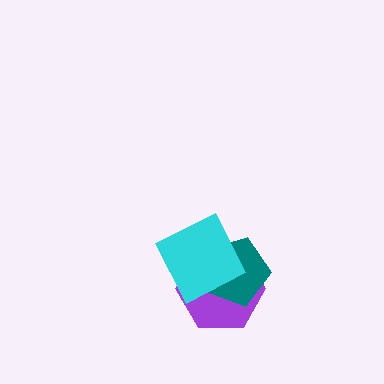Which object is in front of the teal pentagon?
The cyan square is in front of the teal pentagon.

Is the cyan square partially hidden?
No, no other shape covers it.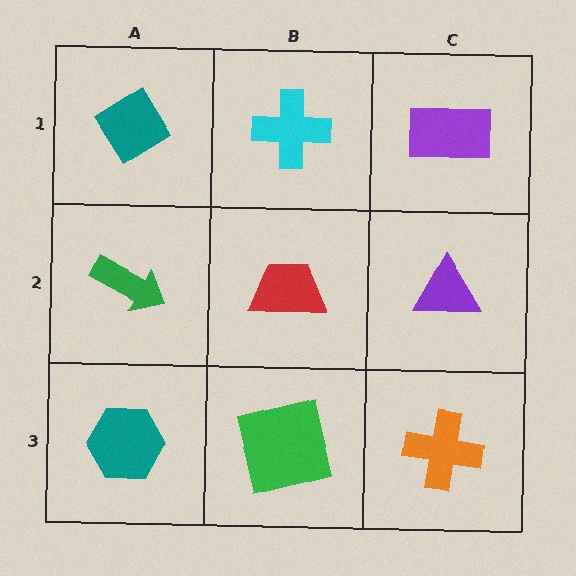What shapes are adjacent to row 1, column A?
A green arrow (row 2, column A), a cyan cross (row 1, column B).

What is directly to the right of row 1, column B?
A purple rectangle.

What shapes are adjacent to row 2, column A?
A teal diamond (row 1, column A), a teal hexagon (row 3, column A), a red trapezoid (row 2, column B).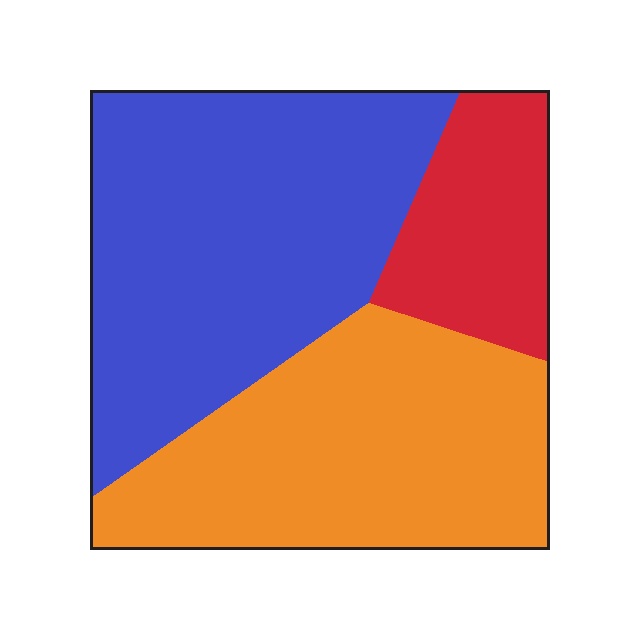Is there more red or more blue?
Blue.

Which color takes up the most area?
Blue, at roughly 45%.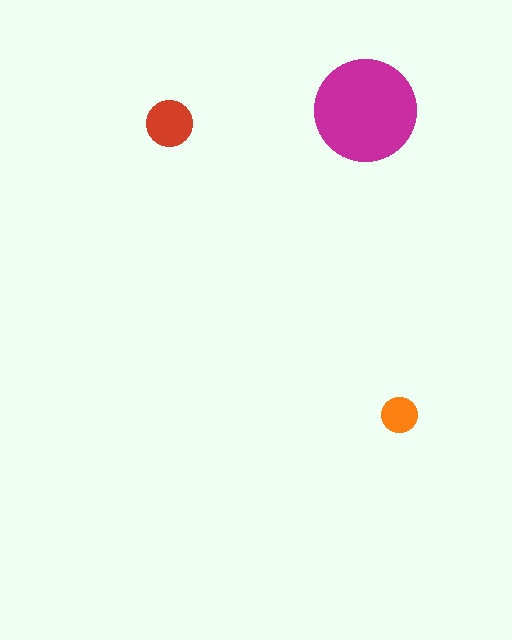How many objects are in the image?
There are 3 objects in the image.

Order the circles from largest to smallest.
the magenta one, the red one, the orange one.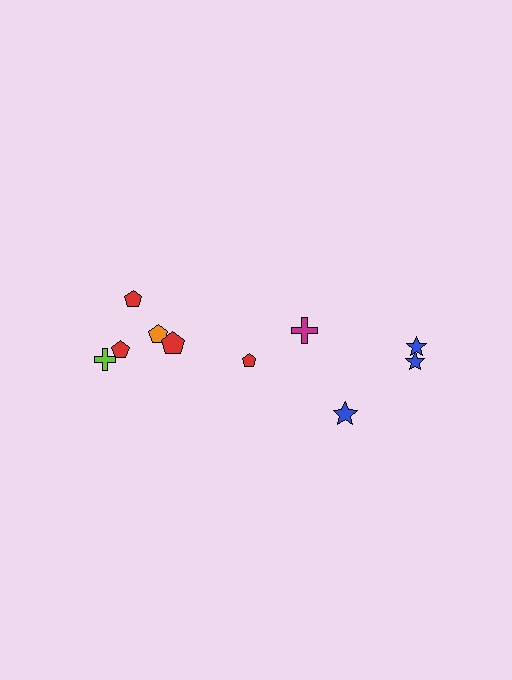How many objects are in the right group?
There are 4 objects.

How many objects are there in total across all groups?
There are 10 objects.